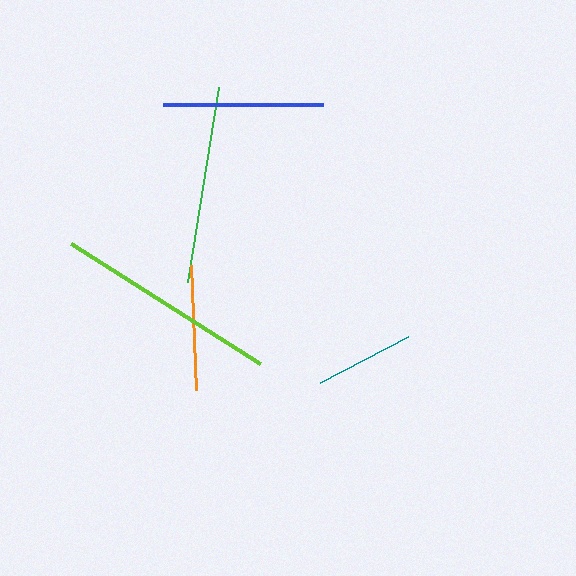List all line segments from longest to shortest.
From longest to shortest: lime, green, blue, orange, teal.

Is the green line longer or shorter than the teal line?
The green line is longer than the teal line.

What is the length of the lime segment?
The lime segment is approximately 224 pixels long.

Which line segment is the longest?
The lime line is the longest at approximately 224 pixels.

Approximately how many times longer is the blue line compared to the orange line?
The blue line is approximately 1.3 times the length of the orange line.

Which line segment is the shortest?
The teal line is the shortest at approximately 99 pixels.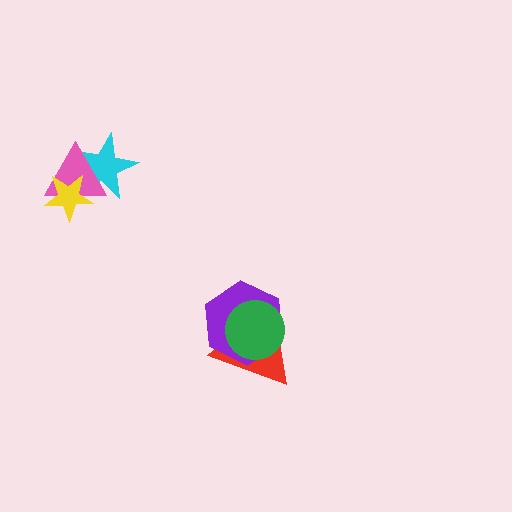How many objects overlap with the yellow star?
2 objects overlap with the yellow star.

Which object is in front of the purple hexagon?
The green circle is in front of the purple hexagon.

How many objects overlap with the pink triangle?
2 objects overlap with the pink triangle.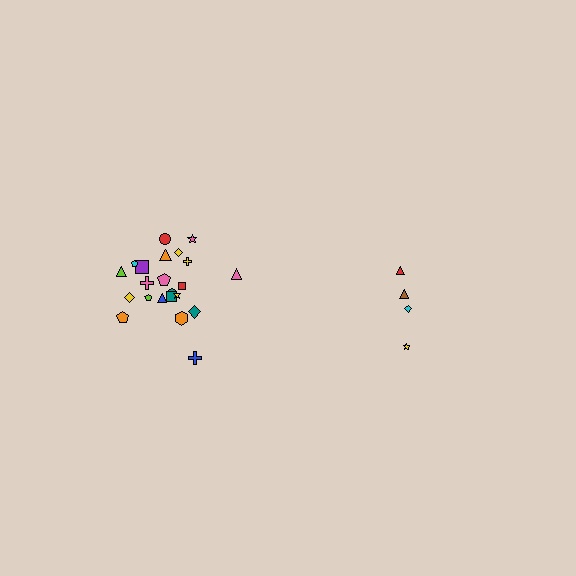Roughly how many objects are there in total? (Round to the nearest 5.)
Roughly 25 objects in total.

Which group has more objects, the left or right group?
The left group.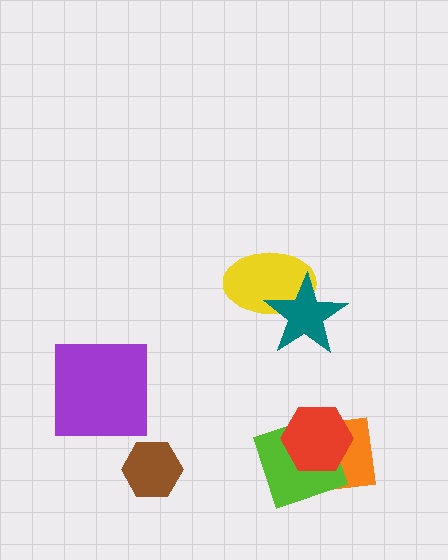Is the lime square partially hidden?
Yes, it is partially covered by another shape.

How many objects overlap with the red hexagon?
2 objects overlap with the red hexagon.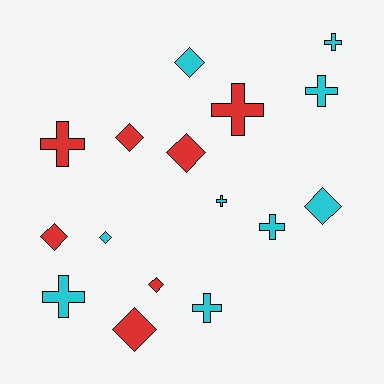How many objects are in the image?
There are 16 objects.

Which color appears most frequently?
Cyan, with 9 objects.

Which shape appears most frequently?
Cross, with 8 objects.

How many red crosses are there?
There are 2 red crosses.